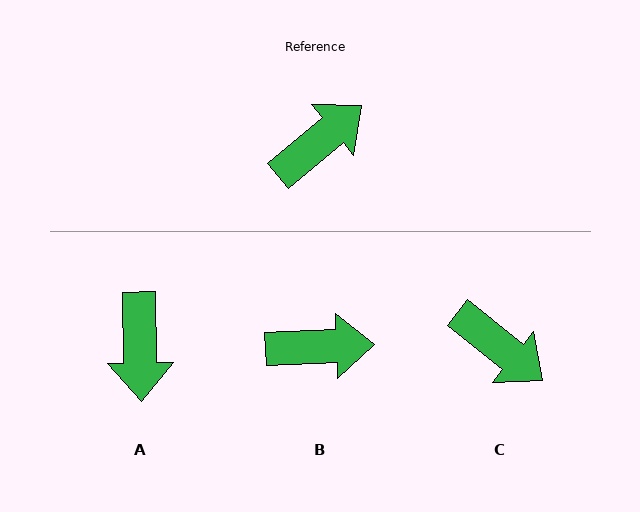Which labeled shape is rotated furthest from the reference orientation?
A, about 129 degrees away.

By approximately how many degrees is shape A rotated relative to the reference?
Approximately 129 degrees clockwise.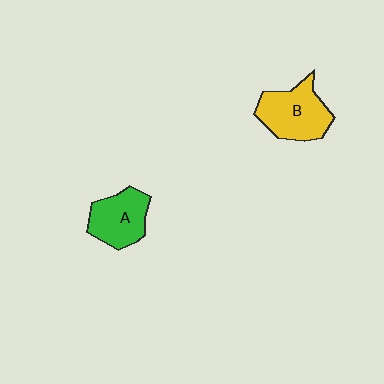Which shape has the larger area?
Shape B (yellow).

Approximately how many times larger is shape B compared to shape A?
Approximately 1.2 times.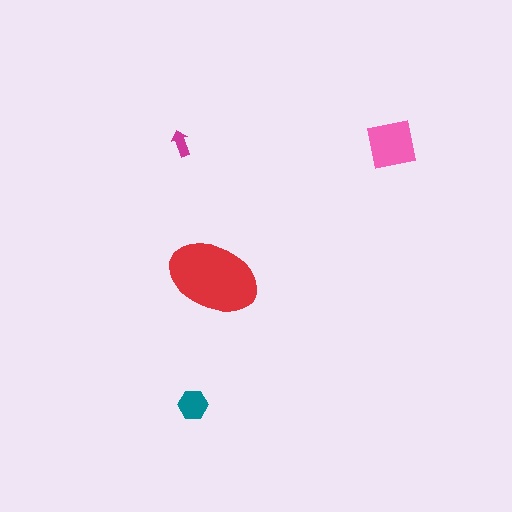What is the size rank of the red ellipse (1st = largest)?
1st.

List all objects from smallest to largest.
The magenta arrow, the teal hexagon, the pink square, the red ellipse.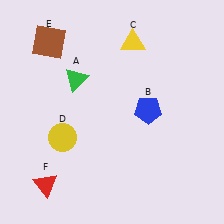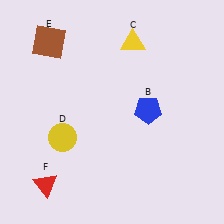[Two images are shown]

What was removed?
The green triangle (A) was removed in Image 2.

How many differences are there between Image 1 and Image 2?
There is 1 difference between the two images.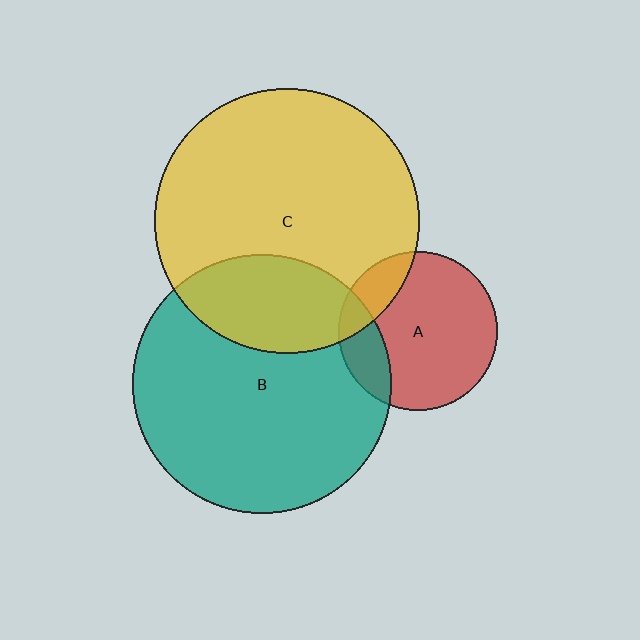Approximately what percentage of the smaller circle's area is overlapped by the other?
Approximately 20%.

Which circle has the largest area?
Circle C (yellow).